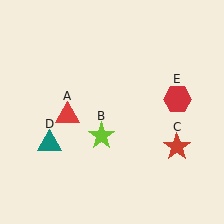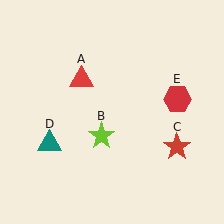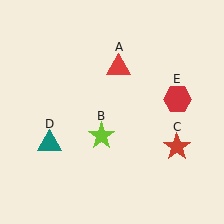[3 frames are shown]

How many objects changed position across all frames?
1 object changed position: red triangle (object A).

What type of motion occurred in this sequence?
The red triangle (object A) rotated clockwise around the center of the scene.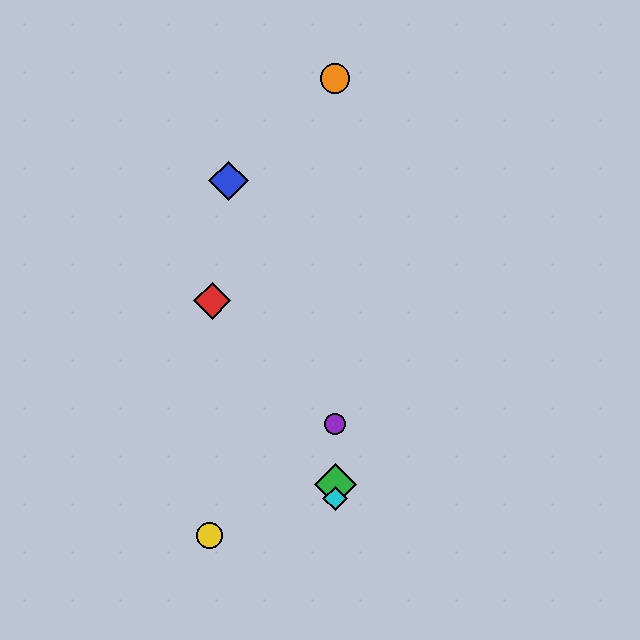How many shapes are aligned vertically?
4 shapes (the green diamond, the purple circle, the orange circle, the cyan diamond) are aligned vertically.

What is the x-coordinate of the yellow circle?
The yellow circle is at x≈210.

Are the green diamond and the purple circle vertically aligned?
Yes, both are at x≈335.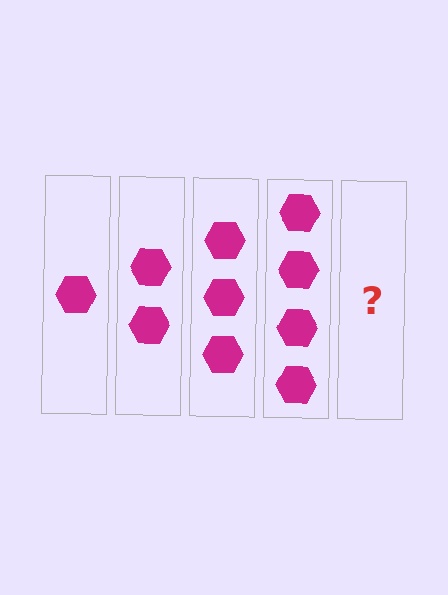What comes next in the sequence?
The next element should be 5 hexagons.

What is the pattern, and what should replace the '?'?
The pattern is that each step adds one more hexagon. The '?' should be 5 hexagons.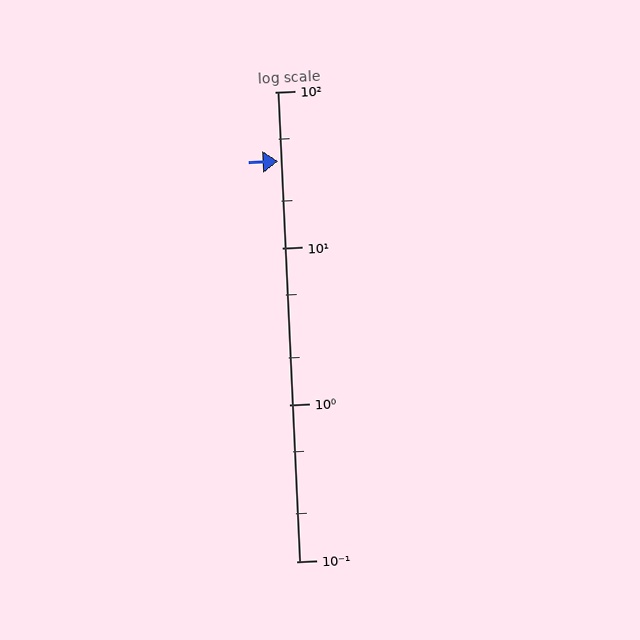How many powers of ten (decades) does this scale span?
The scale spans 3 decades, from 0.1 to 100.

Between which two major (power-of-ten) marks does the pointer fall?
The pointer is between 10 and 100.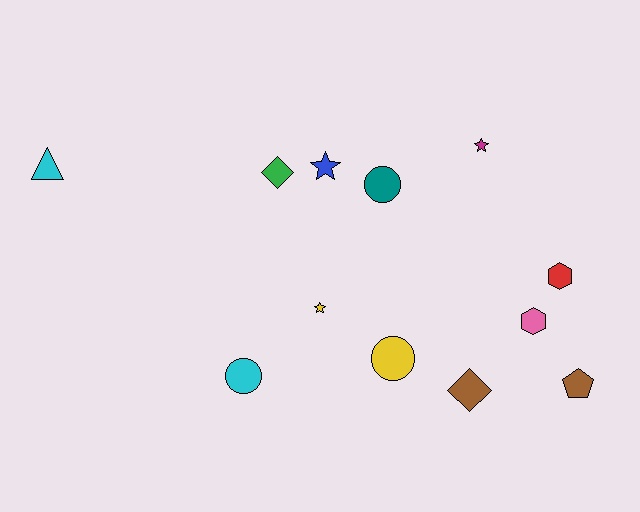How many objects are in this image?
There are 12 objects.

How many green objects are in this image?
There is 1 green object.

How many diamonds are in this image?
There are 2 diamonds.